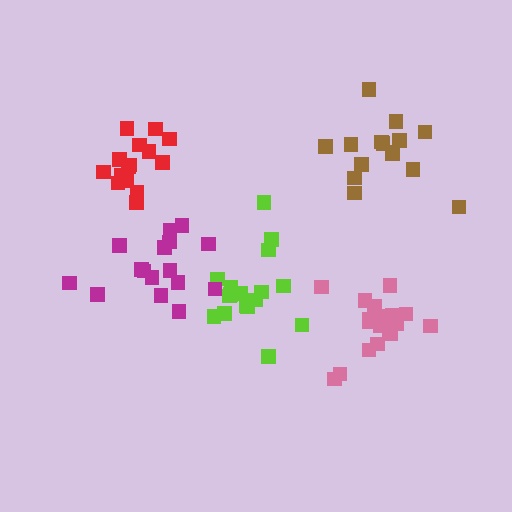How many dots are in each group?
Group 1: 15 dots, Group 2: 18 dots, Group 3: 17 dots, Group 4: 15 dots, Group 5: 16 dots (81 total).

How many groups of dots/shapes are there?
There are 5 groups.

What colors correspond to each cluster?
The clusters are colored: red, pink, lime, brown, magenta.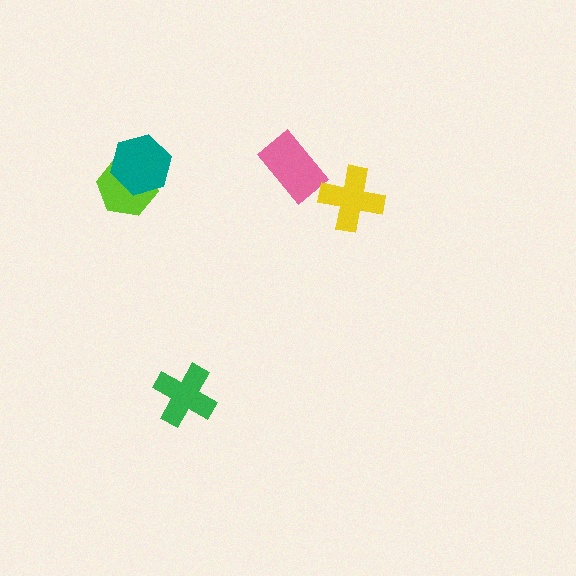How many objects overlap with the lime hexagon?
1 object overlaps with the lime hexagon.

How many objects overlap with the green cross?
0 objects overlap with the green cross.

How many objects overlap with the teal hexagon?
1 object overlaps with the teal hexagon.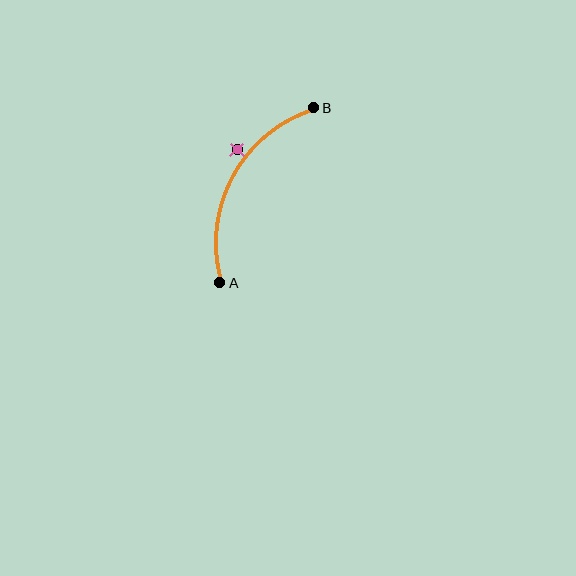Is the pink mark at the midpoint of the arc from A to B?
No — the pink mark does not lie on the arc at all. It sits slightly outside the curve.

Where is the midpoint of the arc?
The arc midpoint is the point on the curve farthest from the straight line joining A and B. It sits to the left of that line.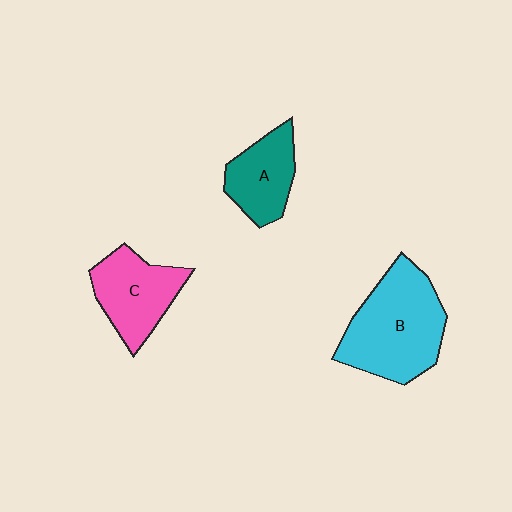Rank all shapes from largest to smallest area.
From largest to smallest: B (cyan), C (pink), A (teal).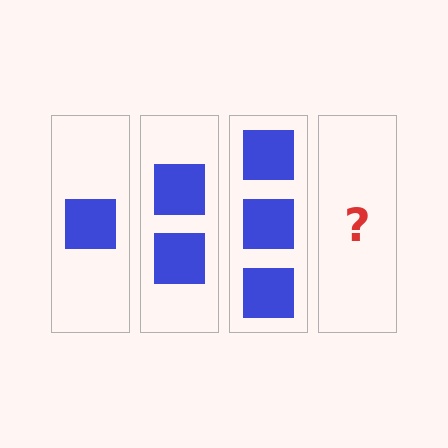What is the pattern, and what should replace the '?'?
The pattern is that each step adds one more square. The '?' should be 4 squares.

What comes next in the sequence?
The next element should be 4 squares.